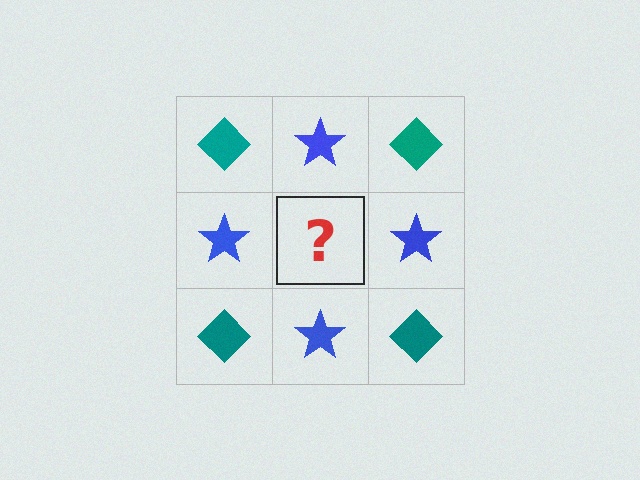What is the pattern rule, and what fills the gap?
The rule is that it alternates teal diamond and blue star in a checkerboard pattern. The gap should be filled with a teal diamond.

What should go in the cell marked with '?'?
The missing cell should contain a teal diamond.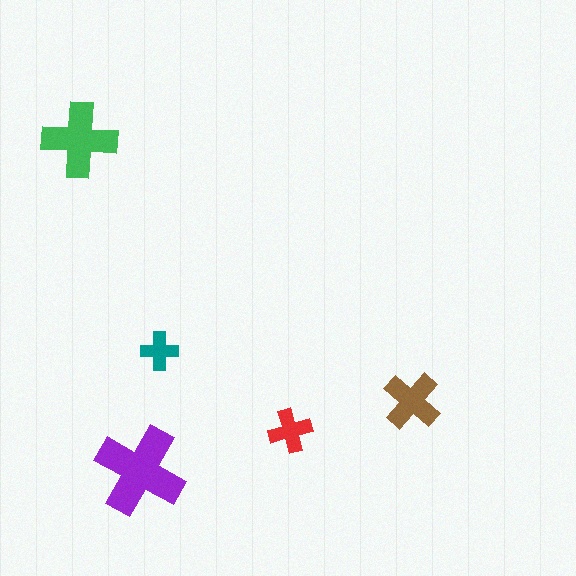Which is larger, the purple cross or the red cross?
The purple one.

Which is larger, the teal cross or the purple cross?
The purple one.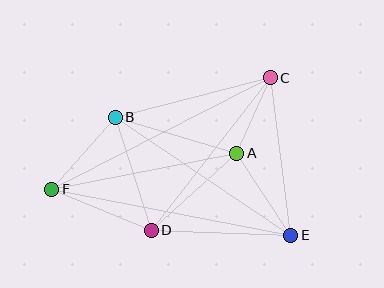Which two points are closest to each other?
Points A and C are closest to each other.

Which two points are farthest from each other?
Points C and F are farthest from each other.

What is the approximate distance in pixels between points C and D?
The distance between C and D is approximately 193 pixels.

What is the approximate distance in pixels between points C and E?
The distance between C and E is approximately 159 pixels.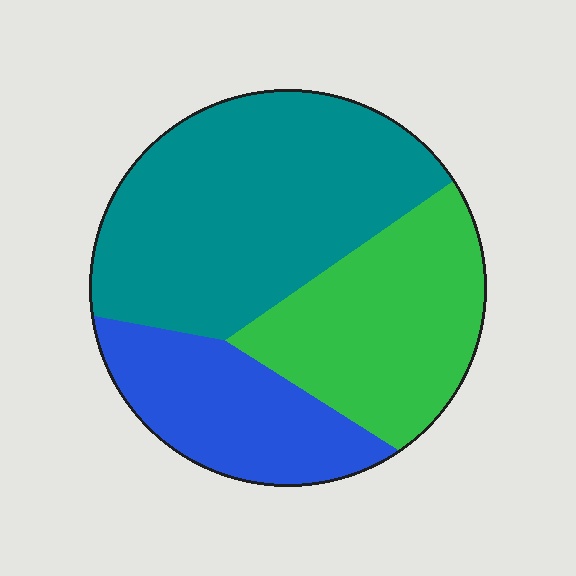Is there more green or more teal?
Teal.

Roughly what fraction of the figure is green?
Green covers around 30% of the figure.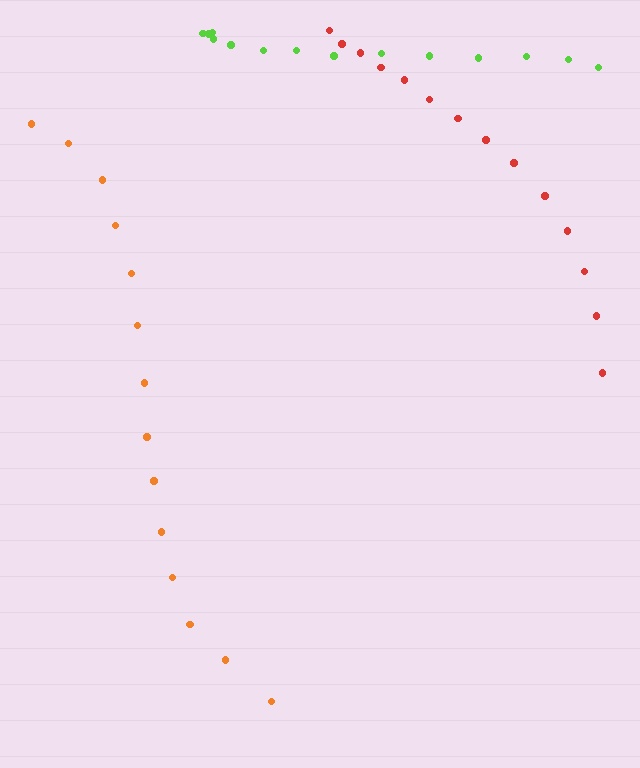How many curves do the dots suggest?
There are 3 distinct paths.